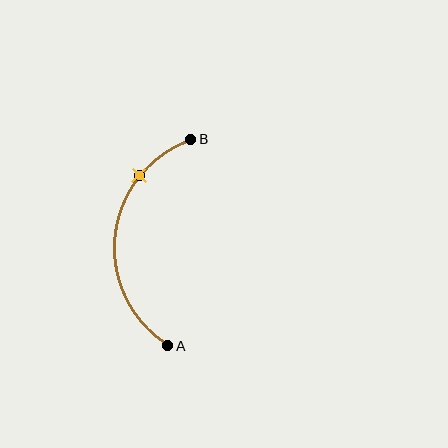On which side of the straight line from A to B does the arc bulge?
The arc bulges to the left of the straight line connecting A and B.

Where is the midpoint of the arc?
The arc midpoint is the point on the curve farthest from the straight line joining A and B. It sits to the left of that line.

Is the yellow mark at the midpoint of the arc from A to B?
No. The yellow mark lies on the arc but is closer to endpoint B. The arc midpoint would be at the point on the curve equidistant along the arc from both A and B.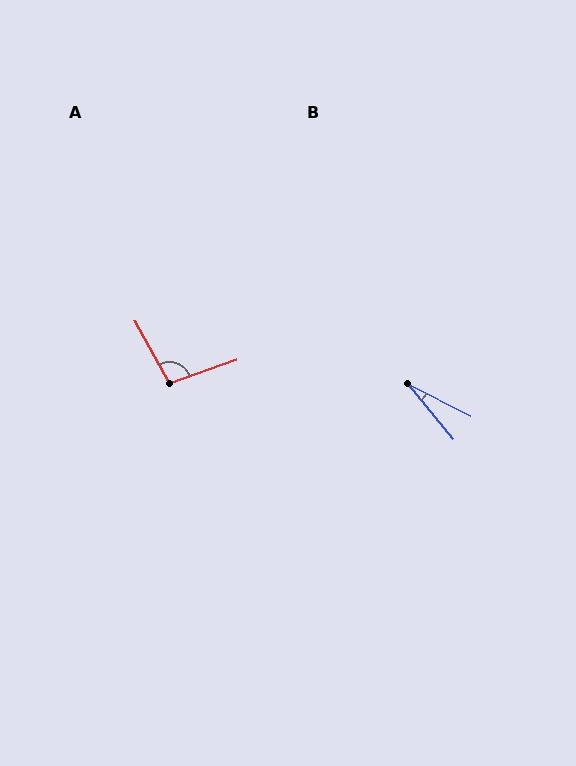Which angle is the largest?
A, at approximately 100 degrees.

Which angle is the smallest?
B, at approximately 24 degrees.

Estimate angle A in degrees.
Approximately 100 degrees.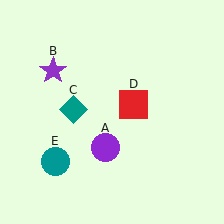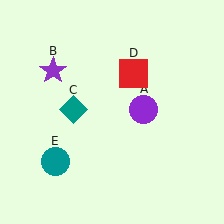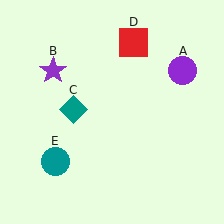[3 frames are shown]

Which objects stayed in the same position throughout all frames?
Purple star (object B) and teal diamond (object C) and teal circle (object E) remained stationary.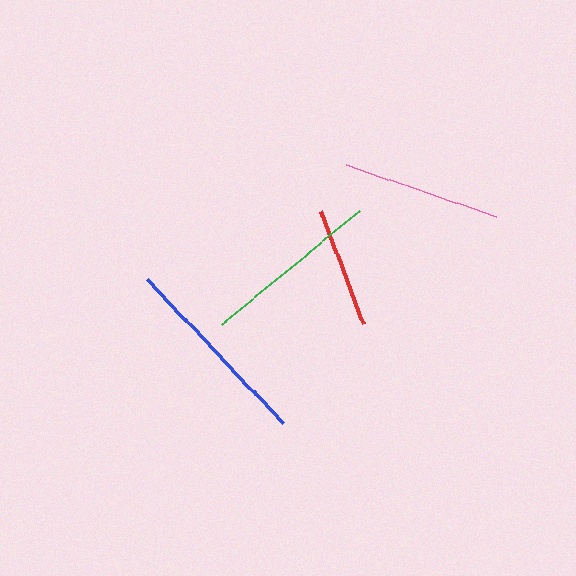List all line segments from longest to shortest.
From longest to shortest: blue, green, pink, red.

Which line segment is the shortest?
The red line is the shortest at approximately 120 pixels.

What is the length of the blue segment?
The blue segment is approximately 198 pixels long.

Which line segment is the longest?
The blue line is the longest at approximately 198 pixels.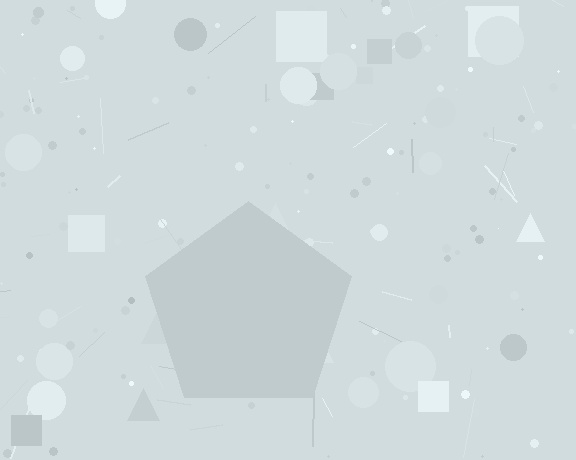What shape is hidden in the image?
A pentagon is hidden in the image.